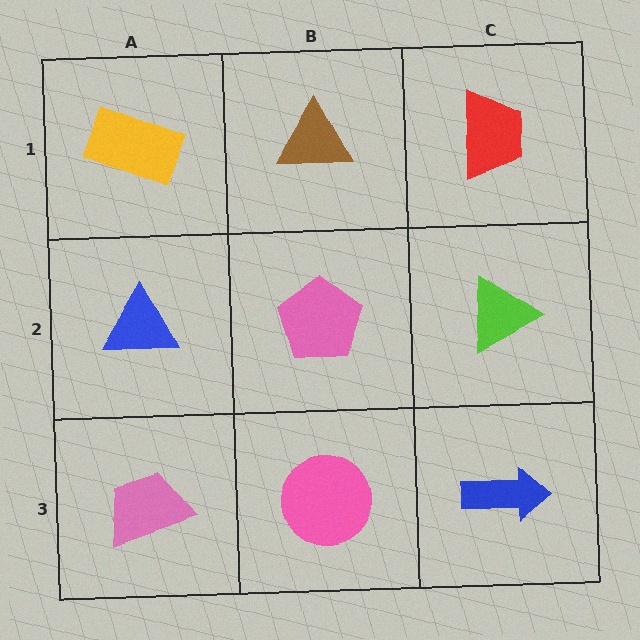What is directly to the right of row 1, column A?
A brown triangle.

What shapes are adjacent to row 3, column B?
A pink pentagon (row 2, column B), a pink trapezoid (row 3, column A), a blue arrow (row 3, column C).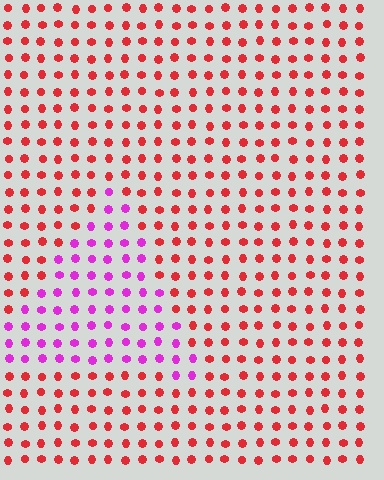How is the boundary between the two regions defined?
The boundary is defined purely by a slight shift in hue (about 54 degrees). Spacing, size, and orientation are identical on both sides.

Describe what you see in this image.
The image is filled with small red elements in a uniform arrangement. A triangle-shaped region is visible where the elements are tinted to a slightly different hue, forming a subtle color boundary.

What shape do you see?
I see a triangle.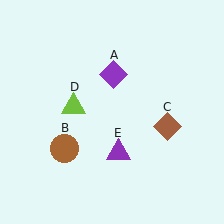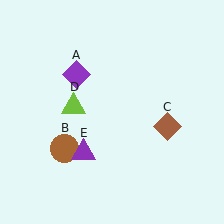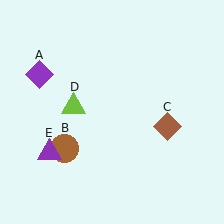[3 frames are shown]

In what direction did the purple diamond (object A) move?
The purple diamond (object A) moved left.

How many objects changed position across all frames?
2 objects changed position: purple diamond (object A), purple triangle (object E).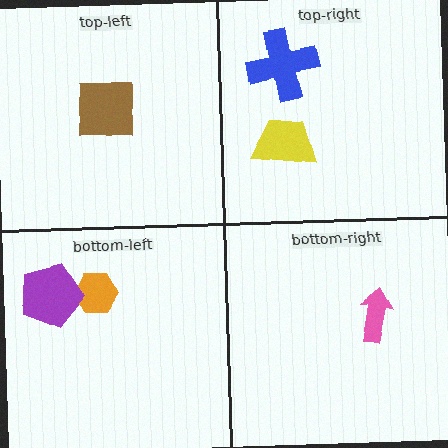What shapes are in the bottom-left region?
The orange hexagon, the purple pentagon.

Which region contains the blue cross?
The top-right region.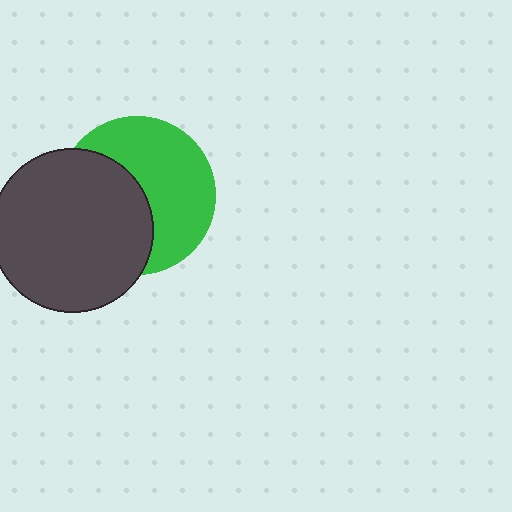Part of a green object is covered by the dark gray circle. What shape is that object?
It is a circle.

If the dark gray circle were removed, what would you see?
You would see the complete green circle.